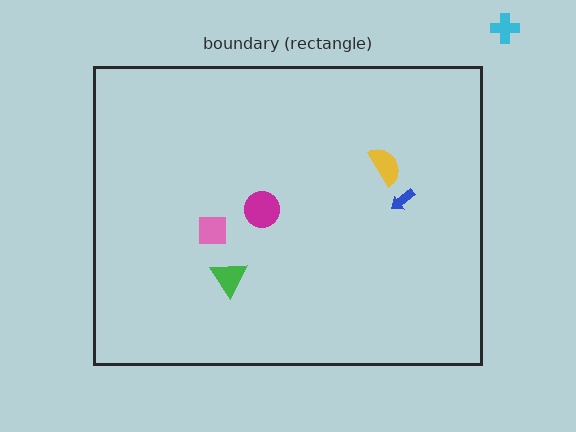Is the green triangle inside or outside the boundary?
Inside.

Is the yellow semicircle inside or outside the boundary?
Inside.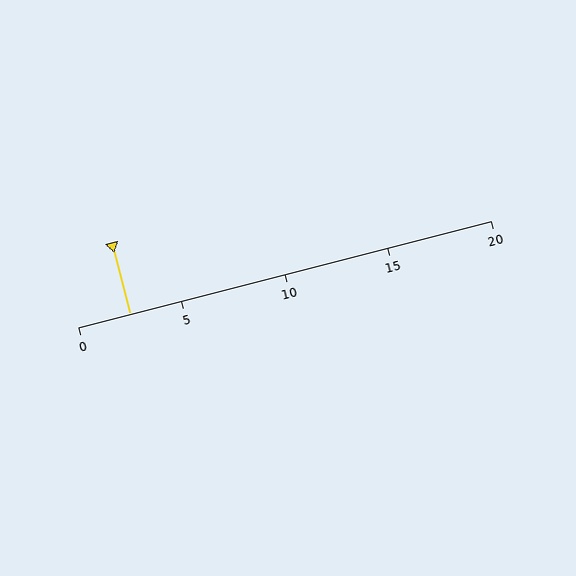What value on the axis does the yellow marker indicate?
The marker indicates approximately 2.5.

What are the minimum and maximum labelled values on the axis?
The axis runs from 0 to 20.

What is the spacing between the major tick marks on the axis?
The major ticks are spaced 5 apart.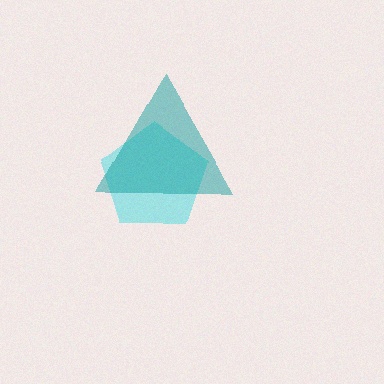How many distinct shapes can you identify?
There are 2 distinct shapes: a cyan pentagon, a teal triangle.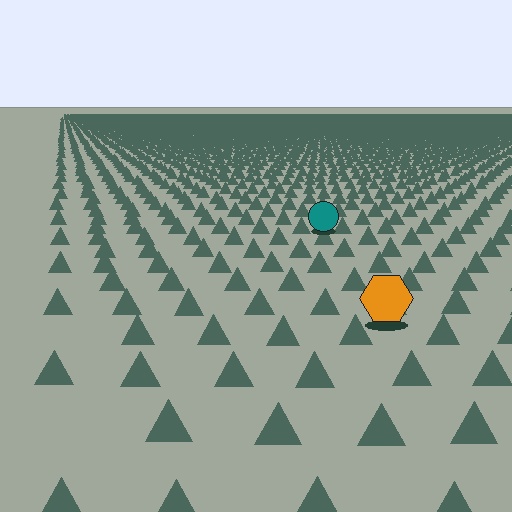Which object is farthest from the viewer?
The teal circle is farthest from the viewer. It appears smaller and the ground texture around it is denser.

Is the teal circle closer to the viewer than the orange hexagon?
No. The orange hexagon is closer — you can tell from the texture gradient: the ground texture is coarser near it.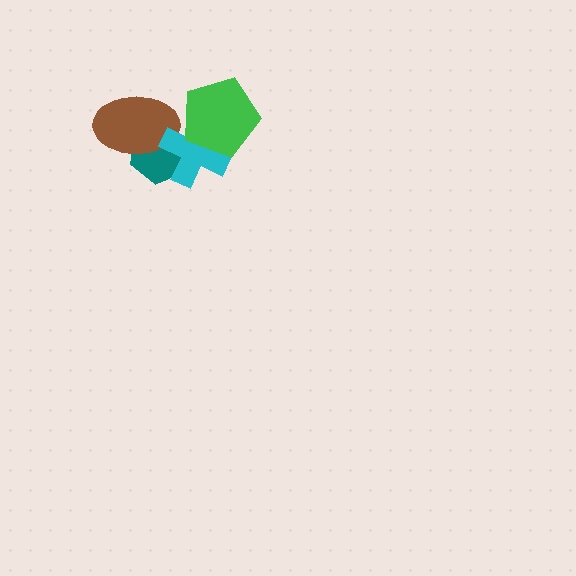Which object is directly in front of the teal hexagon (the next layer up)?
The brown ellipse is directly in front of the teal hexagon.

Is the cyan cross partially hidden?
Yes, it is partially covered by another shape.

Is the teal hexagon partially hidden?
Yes, it is partially covered by another shape.